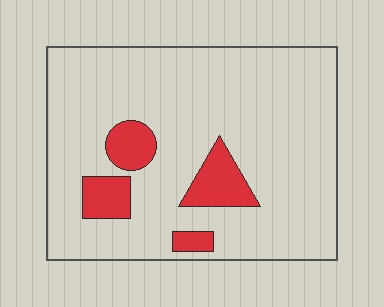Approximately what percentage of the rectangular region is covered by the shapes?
Approximately 15%.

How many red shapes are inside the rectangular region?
4.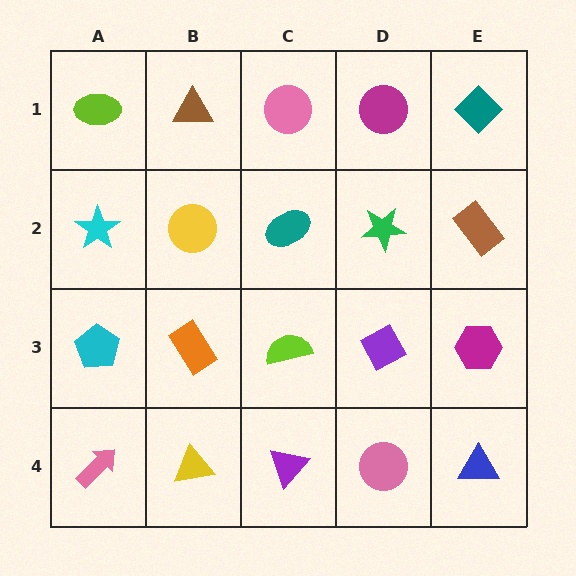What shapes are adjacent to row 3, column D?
A green star (row 2, column D), a pink circle (row 4, column D), a lime semicircle (row 3, column C), a magenta hexagon (row 3, column E).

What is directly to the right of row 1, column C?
A magenta circle.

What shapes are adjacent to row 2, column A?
A lime ellipse (row 1, column A), a cyan pentagon (row 3, column A), a yellow circle (row 2, column B).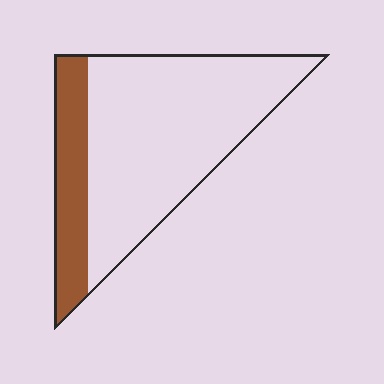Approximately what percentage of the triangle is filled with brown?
Approximately 25%.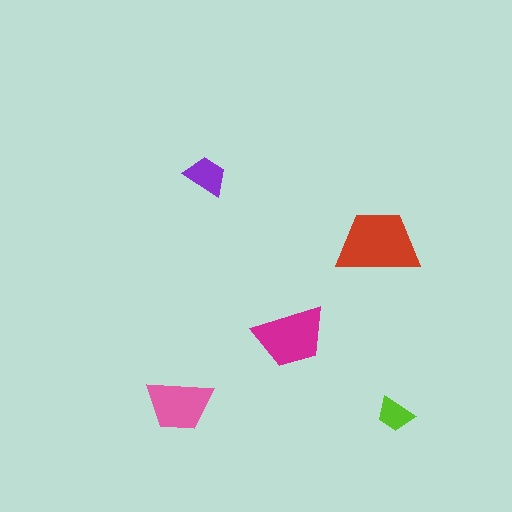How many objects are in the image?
There are 5 objects in the image.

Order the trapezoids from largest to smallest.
the red one, the magenta one, the pink one, the purple one, the lime one.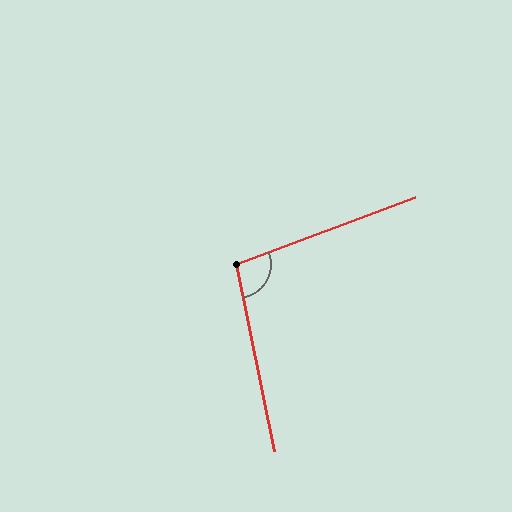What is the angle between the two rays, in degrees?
Approximately 99 degrees.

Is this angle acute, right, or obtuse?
It is obtuse.